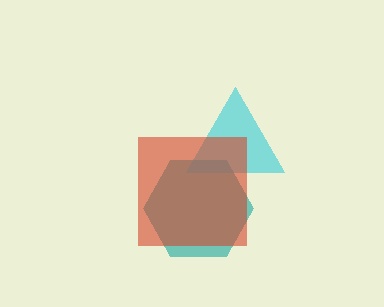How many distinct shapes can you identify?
There are 3 distinct shapes: a teal hexagon, a cyan triangle, a red square.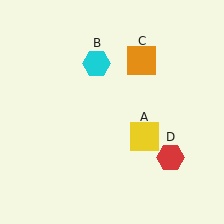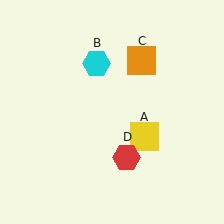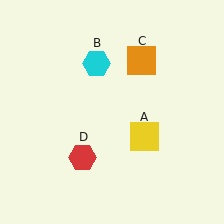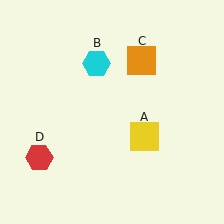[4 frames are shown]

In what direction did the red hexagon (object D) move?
The red hexagon (object D) moved left.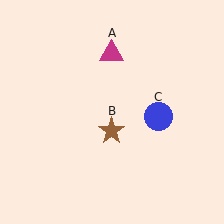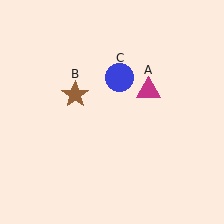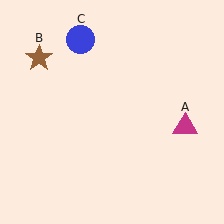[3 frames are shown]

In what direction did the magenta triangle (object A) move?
The magenta triangle (object A) moved down and to the right.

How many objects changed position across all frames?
3 objects changed position: magenta triangle (object A), brown star (object B), blue circle (object C).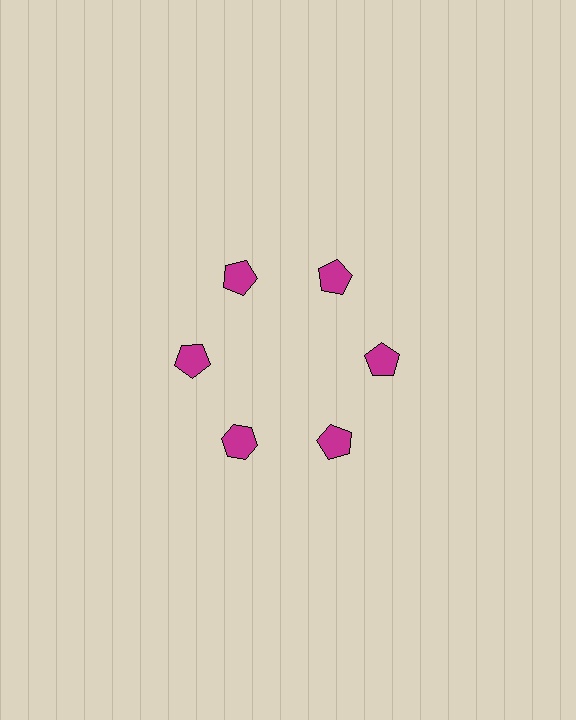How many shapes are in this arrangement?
There are 6 shapes arranged in a ring pattern.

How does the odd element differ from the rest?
It has a different shape: hexagon instead of pentagon.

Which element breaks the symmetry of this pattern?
The magenta hexagon at roughly the 7 o'clock position breaks the symmetry. All other shapes are magenta pentagons.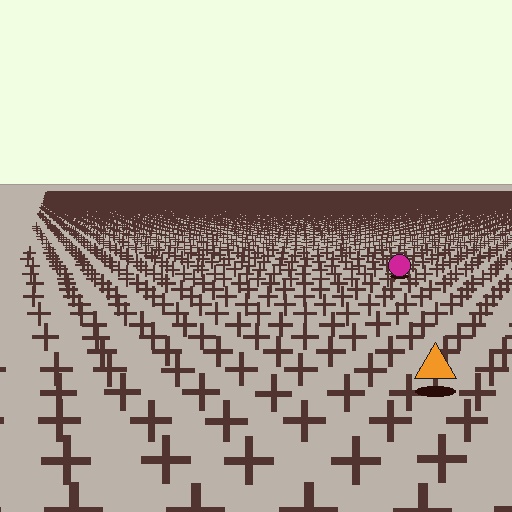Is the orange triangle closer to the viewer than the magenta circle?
Yes. The orange triangle is closer — you can tell from the texture gradient: the ground texture is coarser near it.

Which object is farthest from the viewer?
The magenta circle is farthest from the viewer. It appears smaller and the ground texture around it is denser.